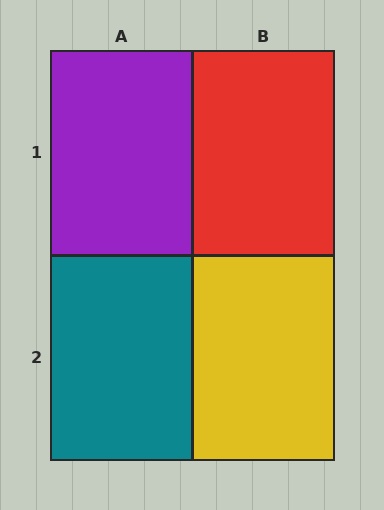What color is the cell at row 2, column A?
Teal.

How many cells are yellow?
1 cell is yellow.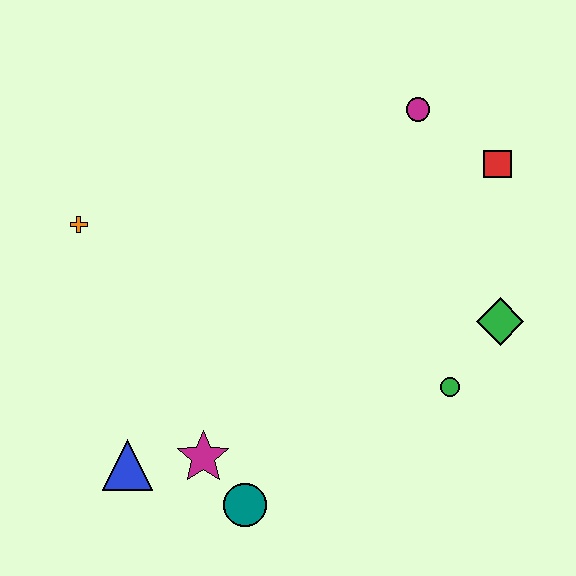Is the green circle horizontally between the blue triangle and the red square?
Yes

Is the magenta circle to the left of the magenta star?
No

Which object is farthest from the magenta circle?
The blue triangle is farthest from the magenta circle.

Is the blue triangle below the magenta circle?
Yes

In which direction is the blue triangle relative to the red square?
The blue triangle is to the left of the red square.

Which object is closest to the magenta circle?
The red square is closest to the magenta circle.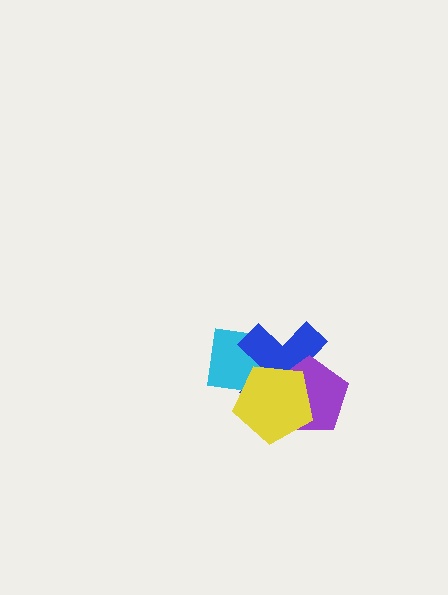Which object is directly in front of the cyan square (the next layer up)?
The blue cross is directly in front of the cyan square.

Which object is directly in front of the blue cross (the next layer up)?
The purple pentagon is directly in front of the blue cross.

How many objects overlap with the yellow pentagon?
3 objects overlap with the yellow pentagon.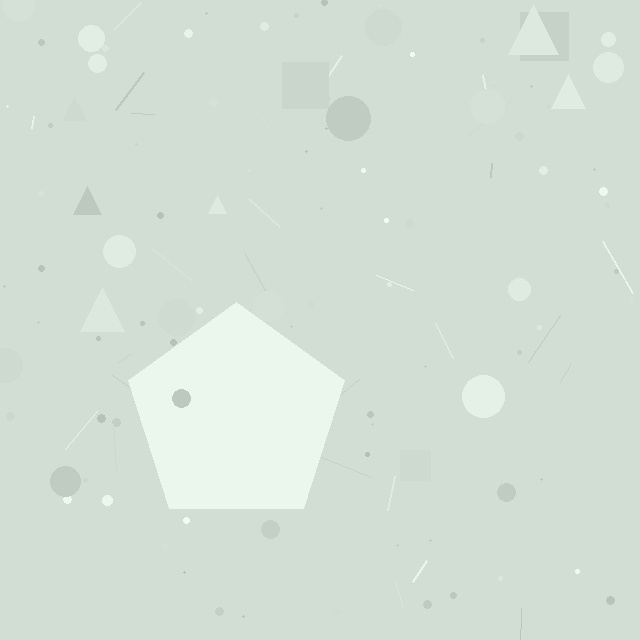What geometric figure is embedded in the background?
A pentagon is embedded in the background.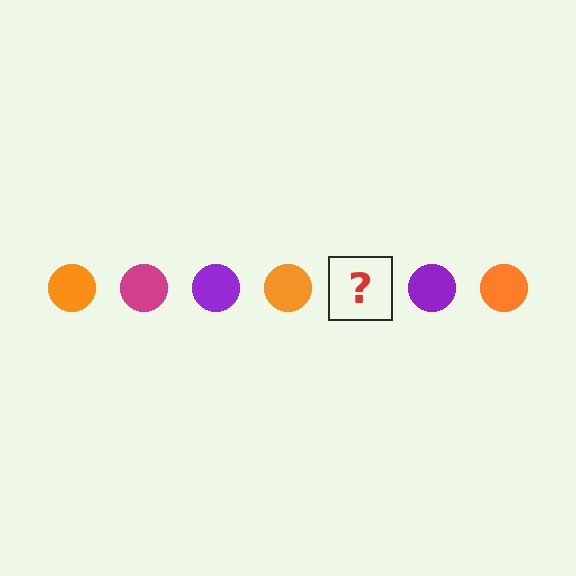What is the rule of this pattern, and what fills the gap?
The rule is that the pattern cycles through orange, magenta, purple circles. The gap should be filled with a magenta circle.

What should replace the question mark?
The question mark should be replaced with a magenta circle.